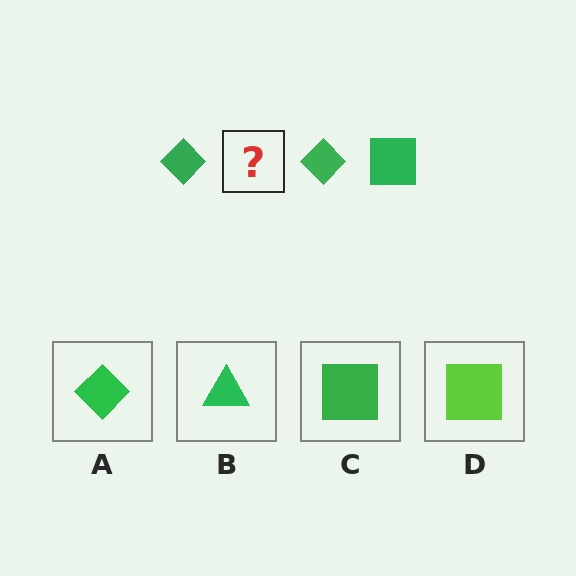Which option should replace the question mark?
Option C.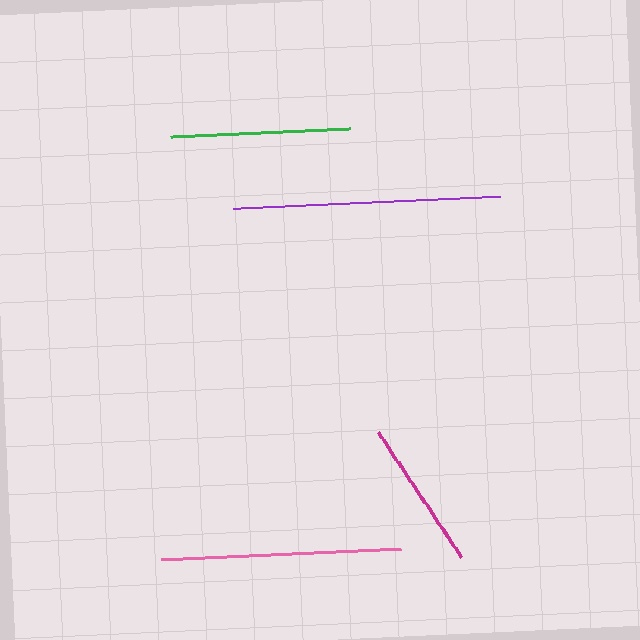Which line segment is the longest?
The purple line is the longest at approximately 267 pixels.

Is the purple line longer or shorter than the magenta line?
The purple line is longer than the magenta line.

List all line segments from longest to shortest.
From longest to shortest: purple, pink, green, magenta.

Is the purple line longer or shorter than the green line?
The purple line is longer than the green line.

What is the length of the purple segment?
The purple segment is approximately 267 pixels long.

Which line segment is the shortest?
The magenta line is the shortest at approximately 149 pixels.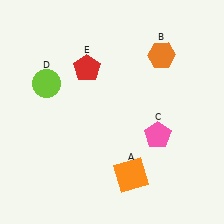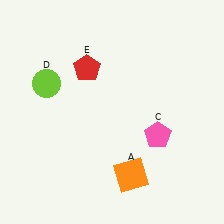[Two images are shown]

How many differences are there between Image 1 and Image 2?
There is 1 difference between the two images.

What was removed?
The orange hexagon (B) was removed in Image 2.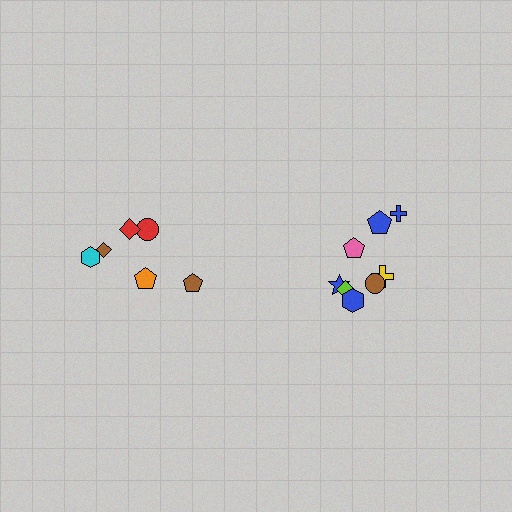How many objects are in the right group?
There are 8 objects.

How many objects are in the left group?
There are 6 objects.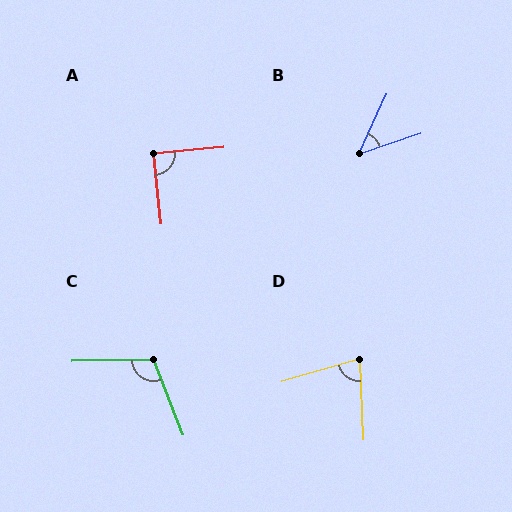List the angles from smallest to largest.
B (46°), D (76°), A (89°), C (110°).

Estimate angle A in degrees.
Approximately 89 degrees.